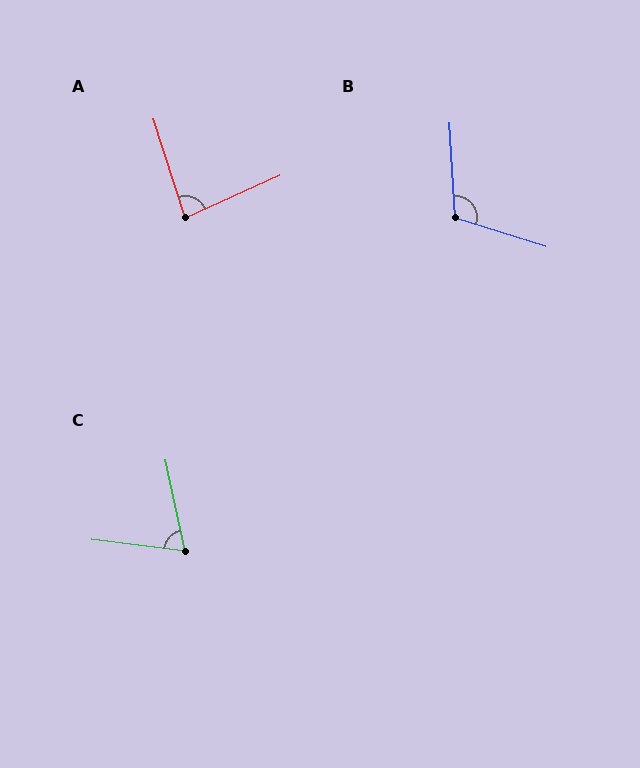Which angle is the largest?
B, at approximately 111 degrees.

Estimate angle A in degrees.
Approximately 83 degrees.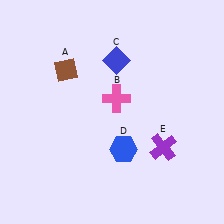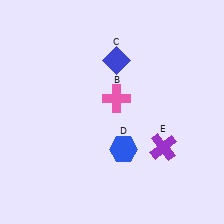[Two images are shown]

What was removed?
The brown diamond (A) was removed in Image 2.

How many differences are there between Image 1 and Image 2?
There is 1 difference between the two images.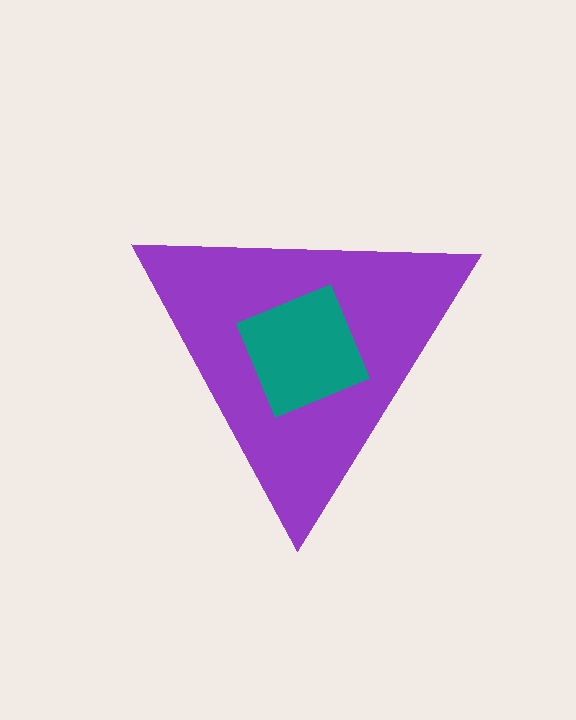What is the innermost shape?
The teal square.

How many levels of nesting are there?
2.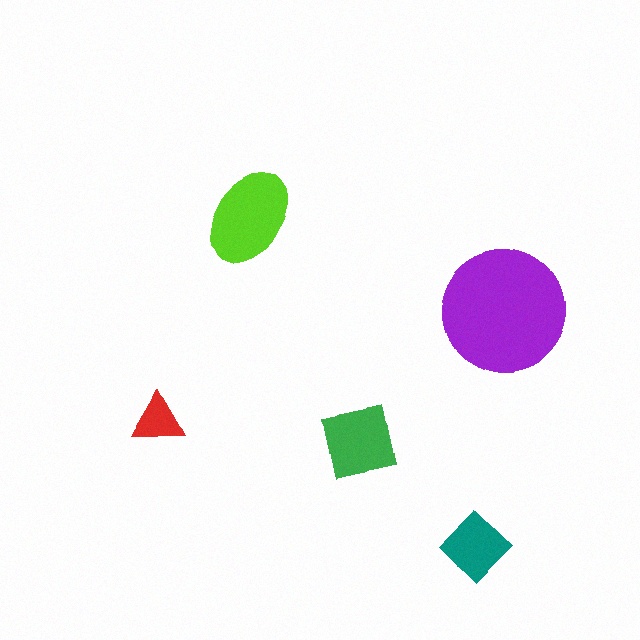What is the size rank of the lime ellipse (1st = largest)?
2nd.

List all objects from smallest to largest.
The red triangle, the teal diamond, the green square, the lime ellipse, the purple circle.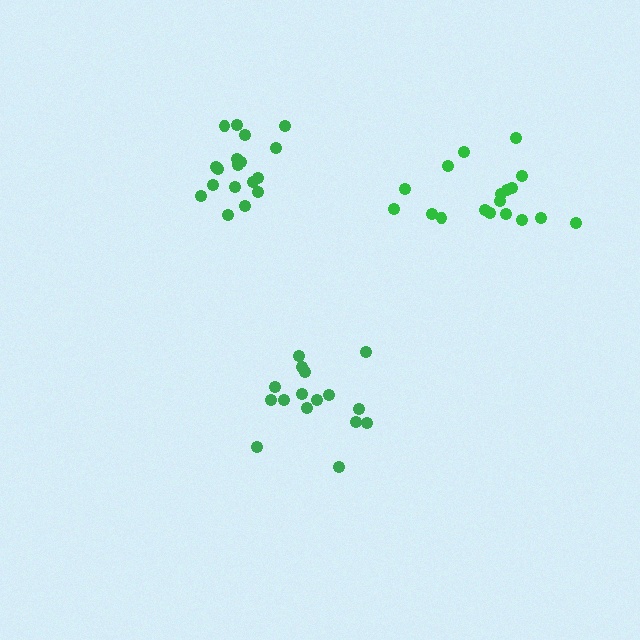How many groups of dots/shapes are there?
There are 3 groups.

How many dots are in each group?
Group 1: 18 dots, Group 2: 16 dots, Group 3: 18 dots (52 total).